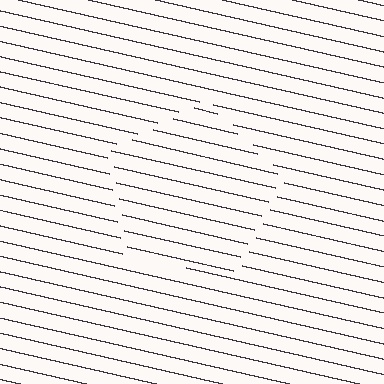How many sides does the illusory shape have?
5 sides — the line-ends trace a pentagon.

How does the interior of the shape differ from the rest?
The interior of the shape contains the same grating, shifted by half a period — the contour is defined by the phase discontinuity where line-ends from the inner and outer gratings abut.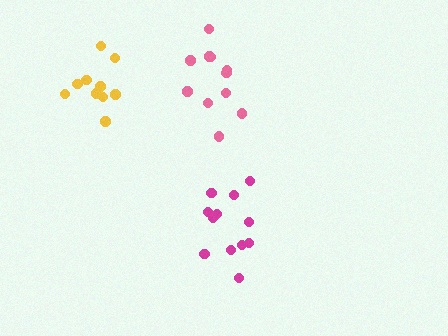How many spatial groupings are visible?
There are 3 spatial groupings.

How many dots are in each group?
Group 1: 10 dots, Group 2: 11 dots, Group 3: 12 dots (33 total).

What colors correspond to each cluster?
The clusters are colored: yellow, pink, magenta.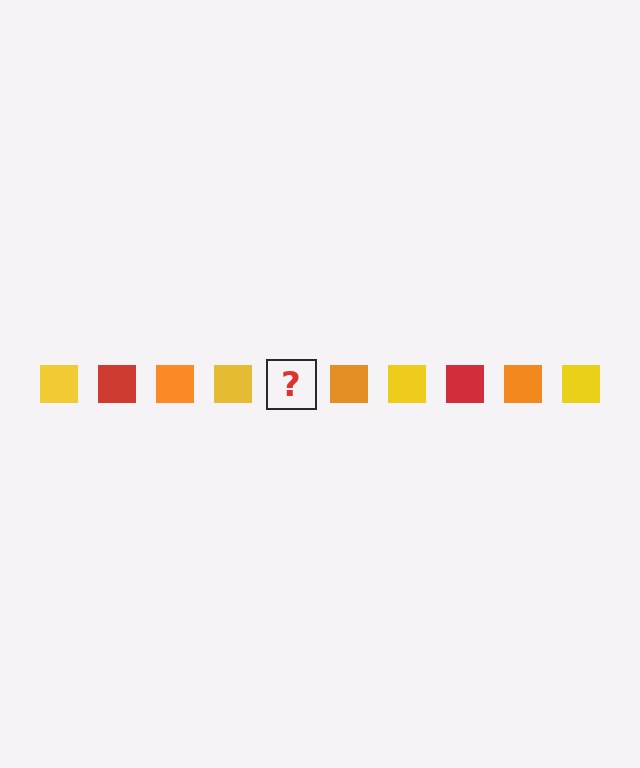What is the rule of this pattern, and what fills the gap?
The rule is that the pattern cycles through yellow, red, orange squares. The gap should be filled with a red square.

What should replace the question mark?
The question mark should be replaced with a red square.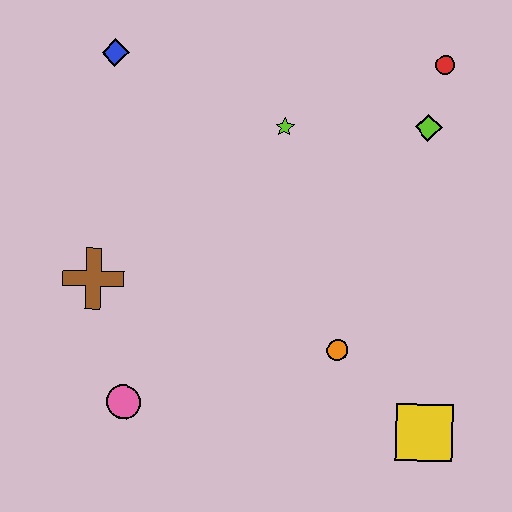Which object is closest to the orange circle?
The yellow square is closest to the orange circle.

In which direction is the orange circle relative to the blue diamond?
The orange circle is below the blue diamond.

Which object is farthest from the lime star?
The yellow square is farthest from the lime star.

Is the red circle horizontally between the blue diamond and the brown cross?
No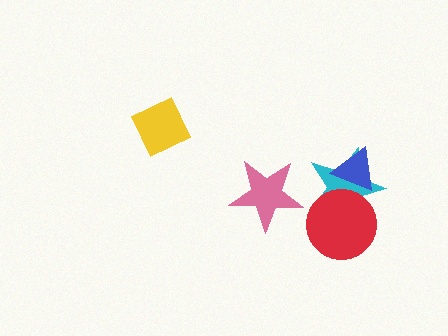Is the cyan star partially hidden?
Yes, it is partially covered by another shape.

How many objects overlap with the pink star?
0 objects overlap with the pink star.